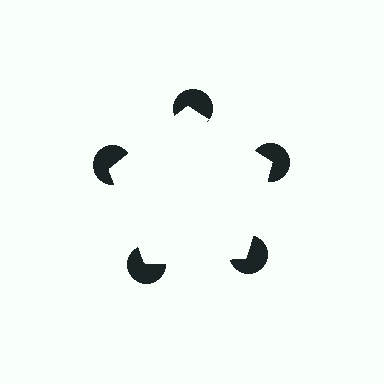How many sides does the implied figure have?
5 sides.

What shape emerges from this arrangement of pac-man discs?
An illusory pentagon — its edges are inferred from the aligned wedge cuts in the pac-man discs, not physically drawn.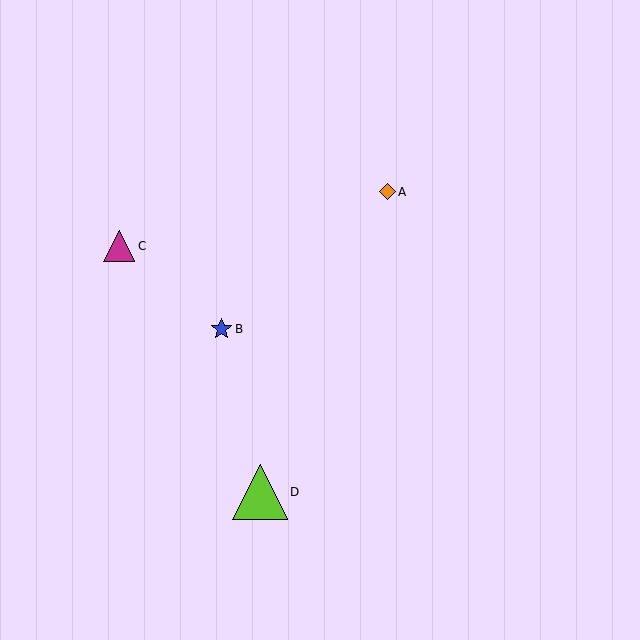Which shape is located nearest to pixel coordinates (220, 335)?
The blue star (labeled B) at (221, 329) is nearest to that location.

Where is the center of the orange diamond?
The center of the orange diamond is at (388, 192).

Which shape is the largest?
The lime triangle (labeled D) is the largest.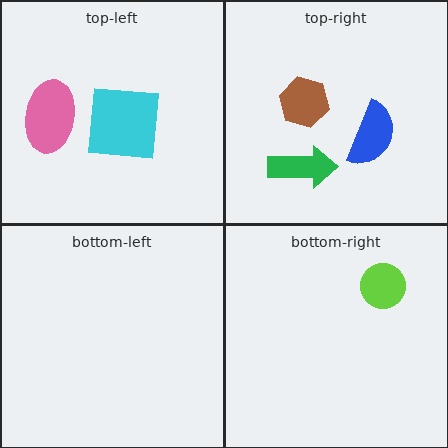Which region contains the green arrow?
The top-right region.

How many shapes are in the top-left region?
2.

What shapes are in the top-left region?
The pink ellipse, the cyan square.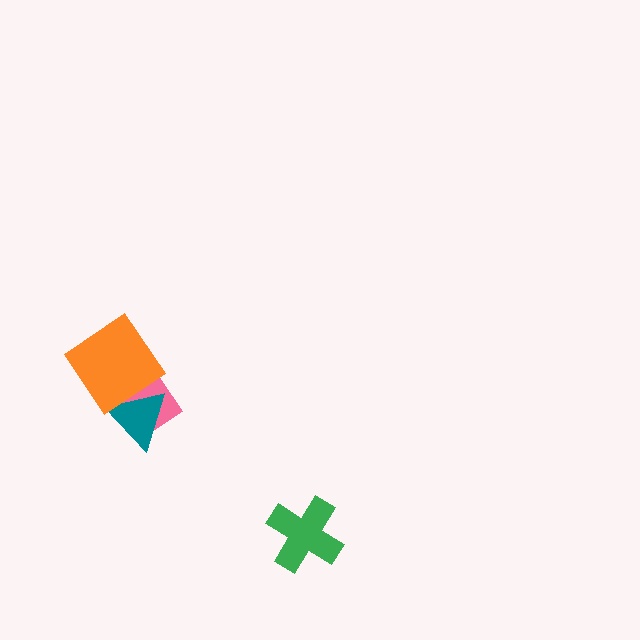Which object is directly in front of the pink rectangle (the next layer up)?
The teal triangle is directly in front of the pink rectangle.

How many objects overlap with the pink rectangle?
2 objects overlap with the pink rectangle.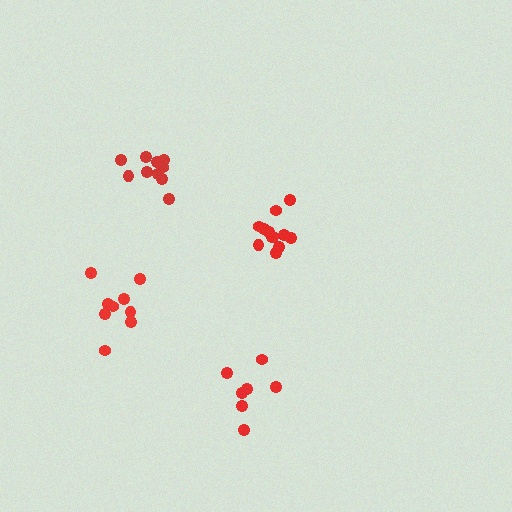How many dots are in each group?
Group 1: 7 dots, Group 2: 12 dots, Group 3: 9 dots, Group 4: 10 dots (38 total).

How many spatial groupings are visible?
There are 4 spatial groupings.